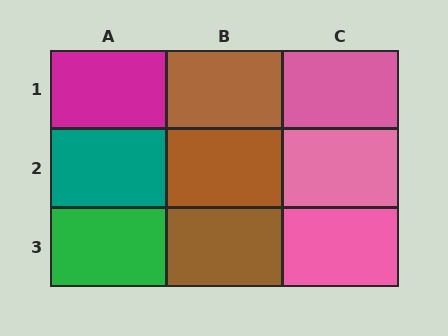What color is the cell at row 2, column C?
Pink.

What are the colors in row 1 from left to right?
Magenta, brown, pink.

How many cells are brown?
3 cells are brown.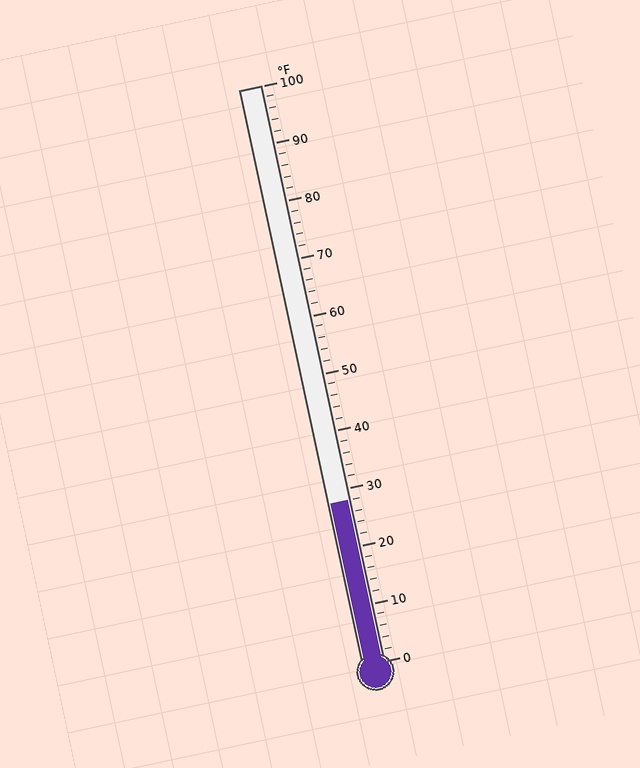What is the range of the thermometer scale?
The thermometer scale ranges from 0°F to 100°F.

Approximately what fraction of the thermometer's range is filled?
The thermometer is filled to approximately 30% of its range.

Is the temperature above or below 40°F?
The temperature is below 40°F.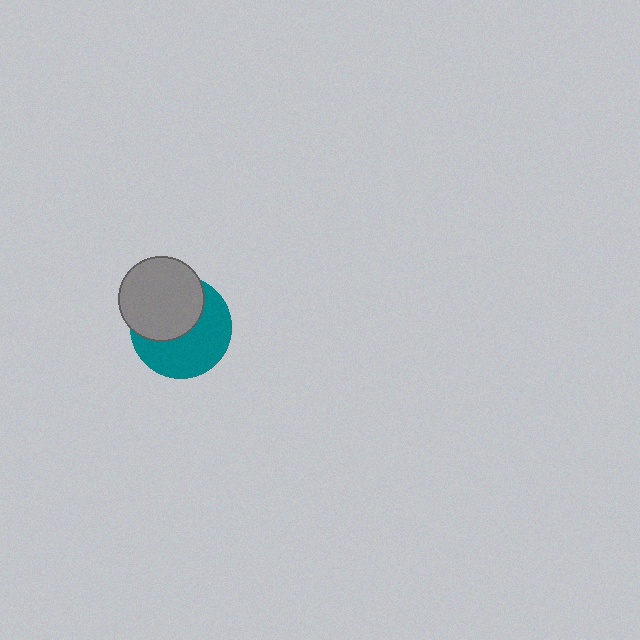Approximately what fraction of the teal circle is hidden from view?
Roughly 46% of the teal circle is hidden behind the gray circle.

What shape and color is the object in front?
The object in front is a gray circle.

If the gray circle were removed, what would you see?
You would see the complete teal circle.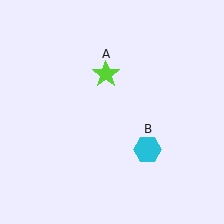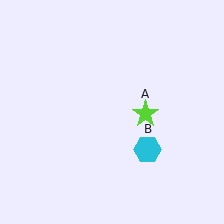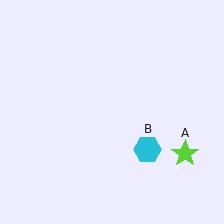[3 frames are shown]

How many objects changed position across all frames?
1 object changed position: lime star (object A).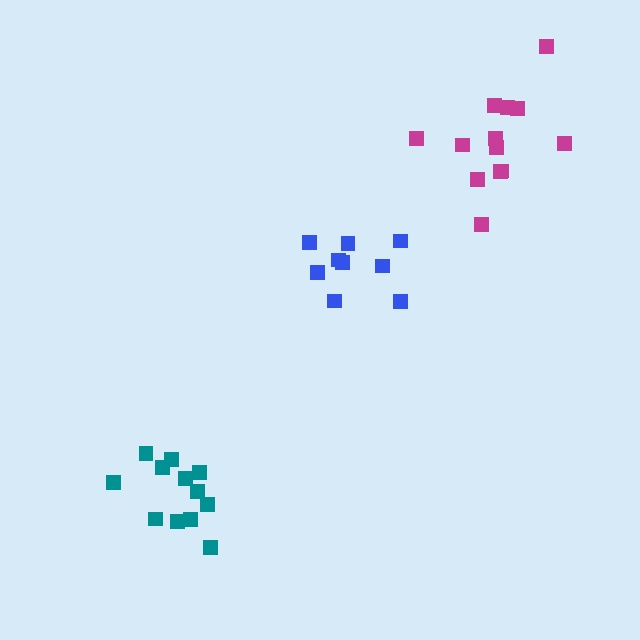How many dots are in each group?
Group 1: 12 dots, Group 2: 9 dots, Group 3: 13 dots (34 total).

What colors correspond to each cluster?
The clusters are colored: teal, blue, magenta.